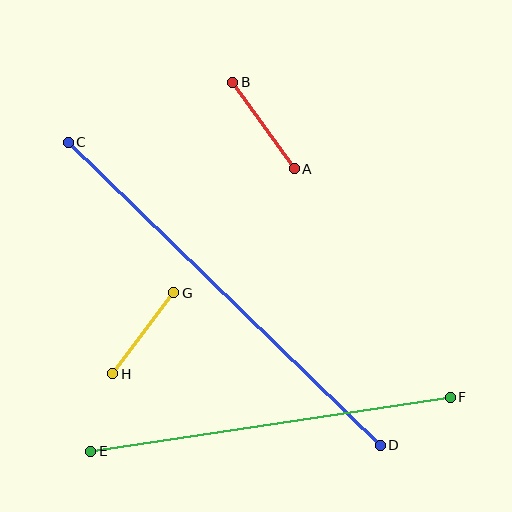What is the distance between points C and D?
The distance is approximately 434 pixels.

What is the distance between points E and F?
The distance is approximately 364 pixels.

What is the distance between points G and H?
The distance is approximately 101 pixels.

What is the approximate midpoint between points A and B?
The midpoint is at approximately (264, 125) pixels.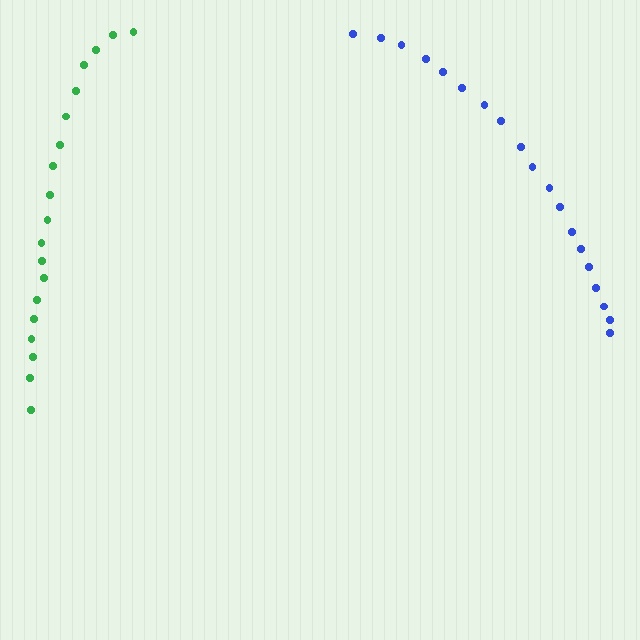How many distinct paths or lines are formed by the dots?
There are 2 distinct paths.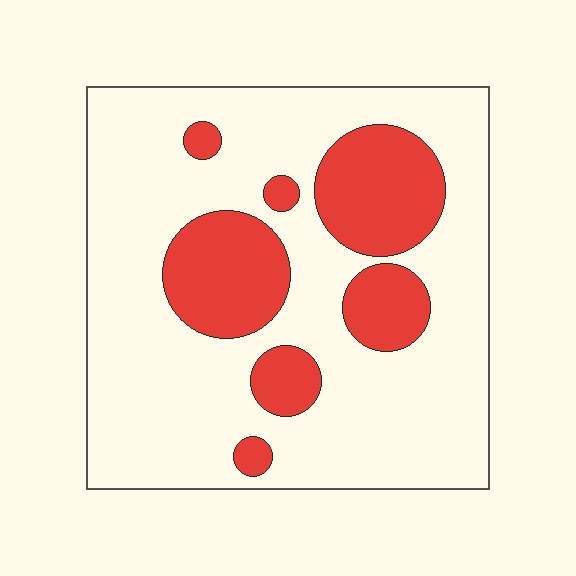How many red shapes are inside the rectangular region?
7.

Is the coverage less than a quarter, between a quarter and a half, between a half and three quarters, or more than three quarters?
Less than a quarter.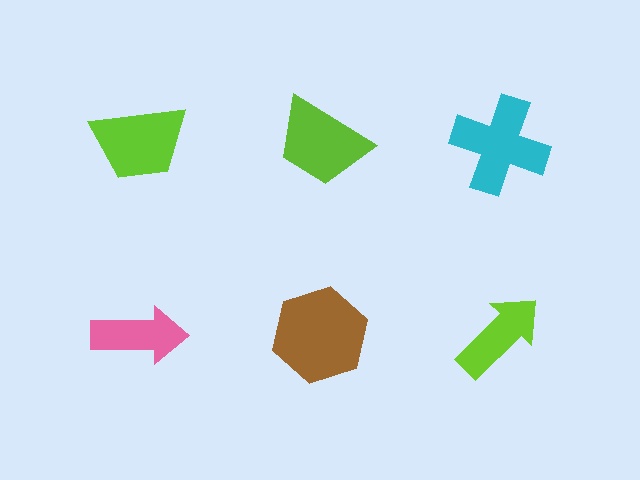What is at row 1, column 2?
A lime trapezoid.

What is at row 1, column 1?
A lime trapezoid.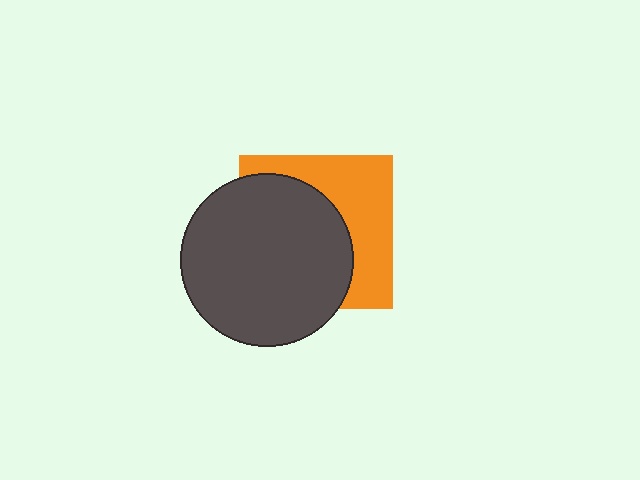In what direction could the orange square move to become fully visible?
The orange square could move right. That would shift it out from behind the dark gray circle entirely.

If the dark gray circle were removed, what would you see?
You would see the complete orange square.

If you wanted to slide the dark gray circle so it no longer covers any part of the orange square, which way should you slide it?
Slide it left — that is the most direct way to separate the two shapes.